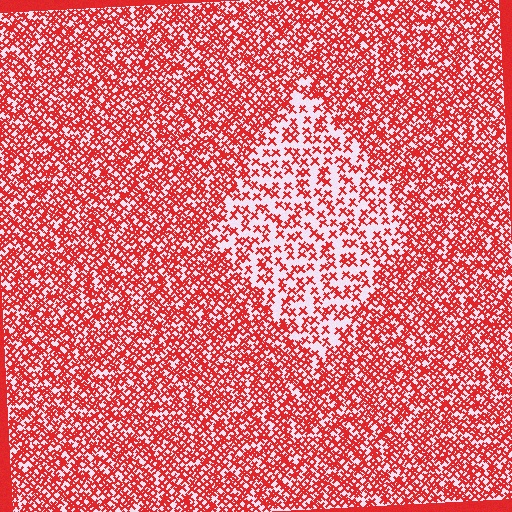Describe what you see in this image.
The image contains small red elements arranged at two different densities. A diamond-shaped region is visible where the elements are less densely packed than the surrounding area.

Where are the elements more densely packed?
The elements are more densely packed outside the diamond boundary.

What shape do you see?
I see a diamond.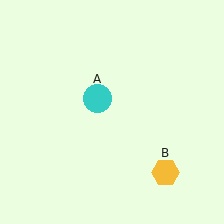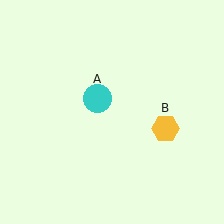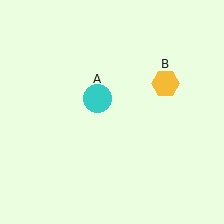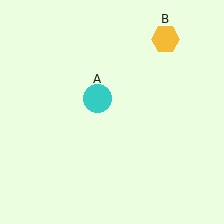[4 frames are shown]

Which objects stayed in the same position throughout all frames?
Cyan circle (object A) remained stationary.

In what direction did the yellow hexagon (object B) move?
The yellow hexagon (object B) moved up.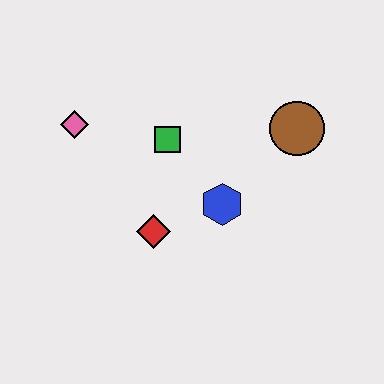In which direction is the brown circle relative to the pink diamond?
The brown circle is to the right of the pink diamond.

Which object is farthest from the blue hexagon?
The pink diamond is farthest from the blue hexagon.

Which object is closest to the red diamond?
The blue hexagon is closest to the red diamond.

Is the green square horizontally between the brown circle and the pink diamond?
Yes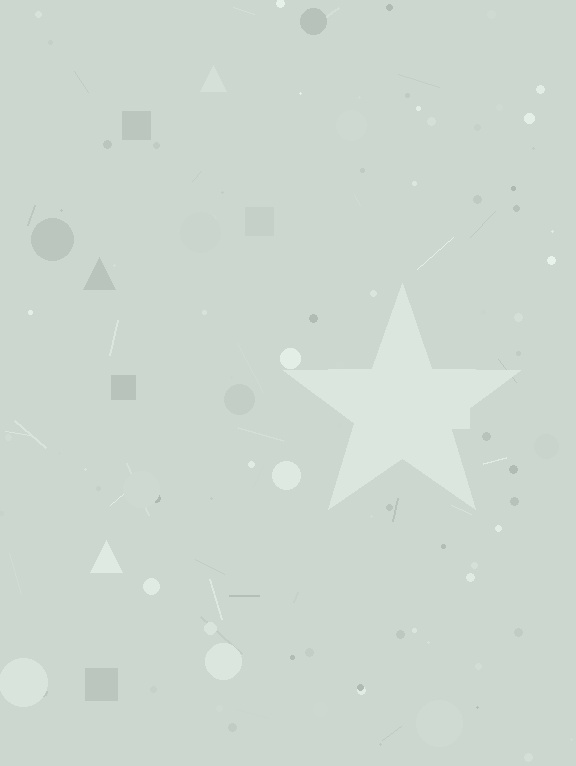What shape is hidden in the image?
A star is hidden in the image.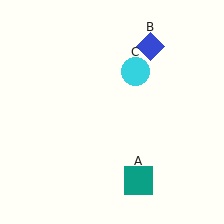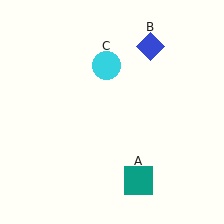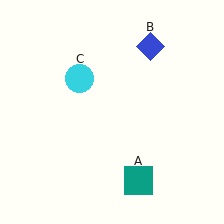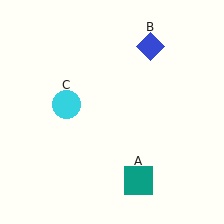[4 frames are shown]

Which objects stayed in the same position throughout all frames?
Teal square (object A) and blue diamond (object B) remained stationary.